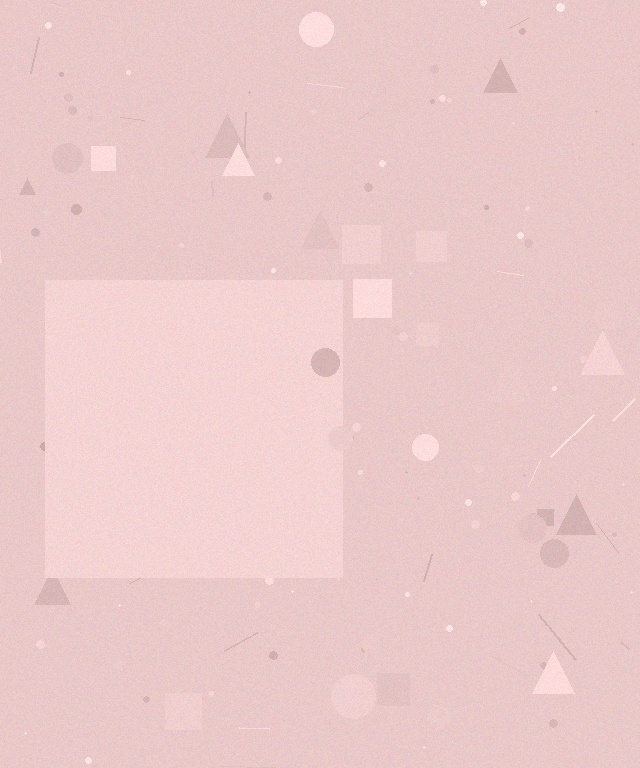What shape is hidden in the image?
A square is hidden in the image.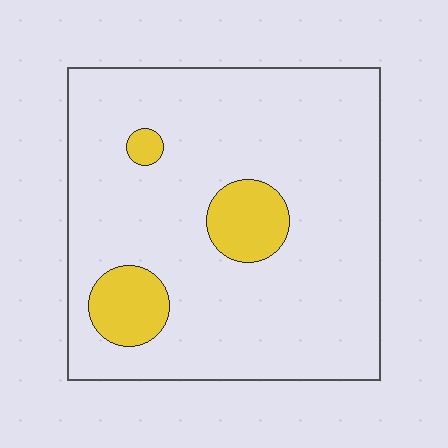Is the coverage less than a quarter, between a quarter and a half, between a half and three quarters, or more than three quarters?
Less than a quarter.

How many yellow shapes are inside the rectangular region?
3.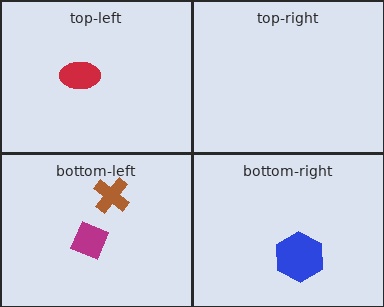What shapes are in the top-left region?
The red ellipse.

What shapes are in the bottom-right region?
The blue hexagon.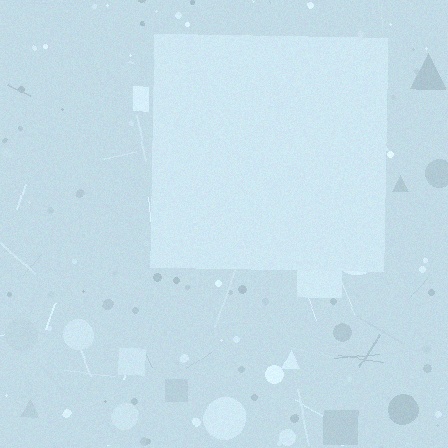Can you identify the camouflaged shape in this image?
The camouflaged shape is a square.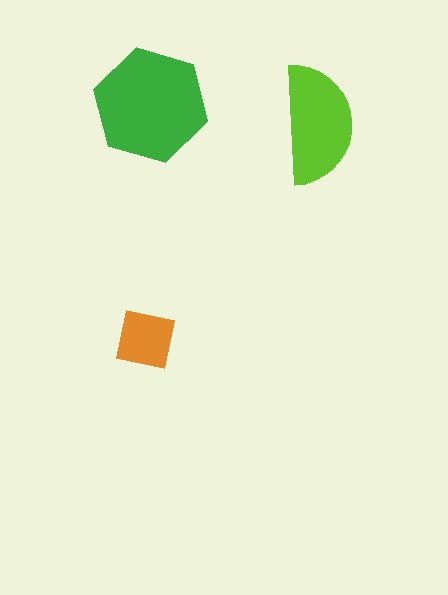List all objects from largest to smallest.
The green hexagon, the lime semicircle, the orange square.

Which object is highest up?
The green hexagon is topmost.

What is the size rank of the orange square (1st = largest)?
3rd.